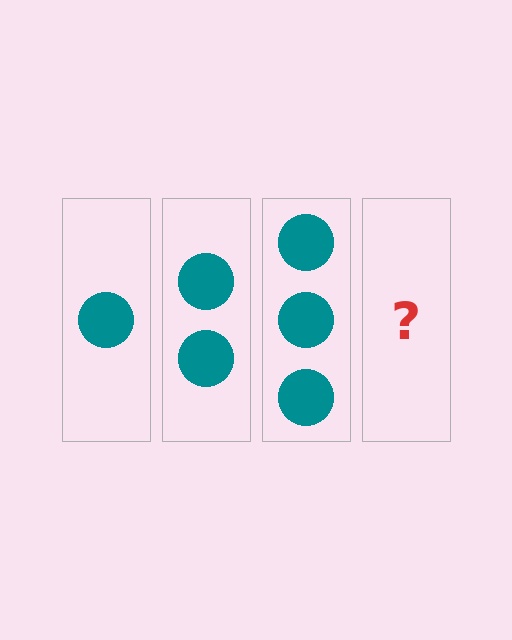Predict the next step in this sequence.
The next step is 4 circles.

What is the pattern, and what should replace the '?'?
The pattern is that each step adds one more circle. The '?' should be 4 circles.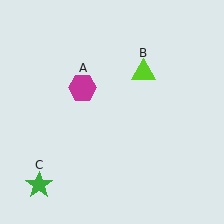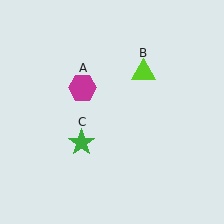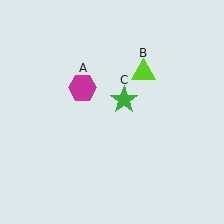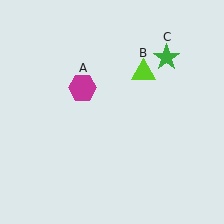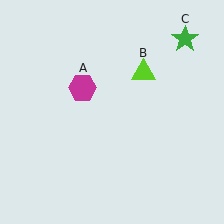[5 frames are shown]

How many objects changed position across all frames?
1 object changed position: green star (object C).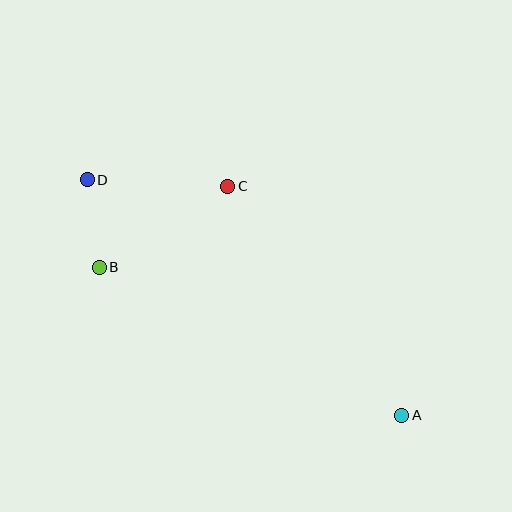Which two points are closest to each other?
Points B and D are closest to each other.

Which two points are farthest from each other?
Points A and D are farthest from each other.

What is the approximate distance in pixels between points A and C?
The distance between A and C is approximately 288 pixels.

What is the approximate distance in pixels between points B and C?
The distance between B and C is approximately 152 pixels.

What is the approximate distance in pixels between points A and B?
The distance between A and B is approximately 337 pixels.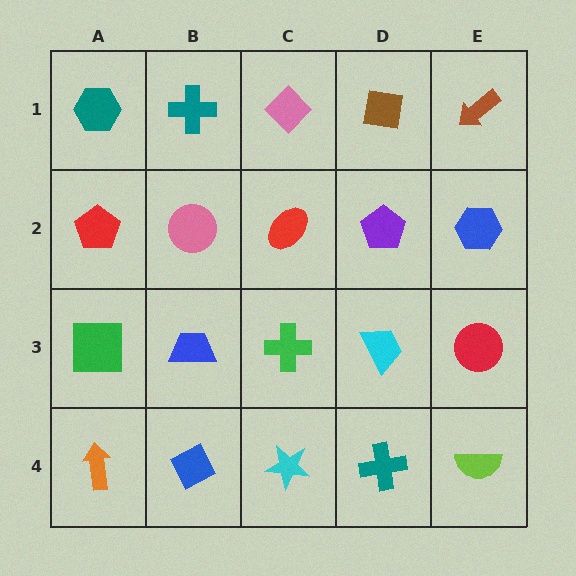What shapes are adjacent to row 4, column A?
A green square (row 3, column A), a blue diamond (row 4, column B).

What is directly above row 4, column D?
A cyan trapezoid.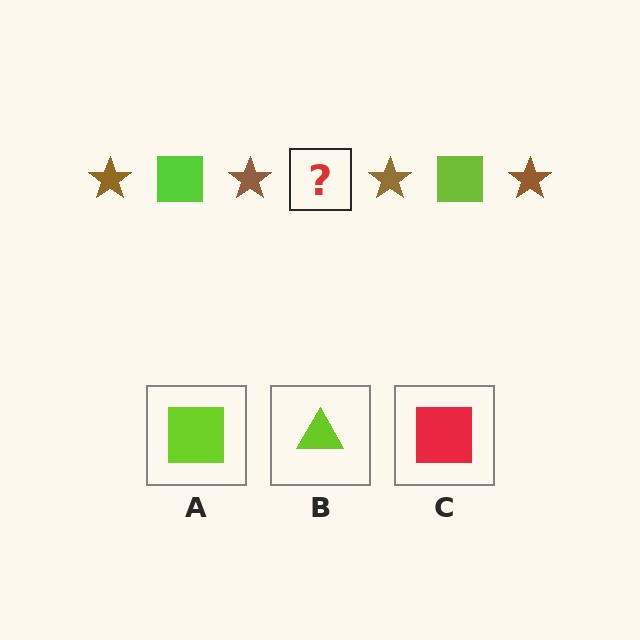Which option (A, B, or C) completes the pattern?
A.